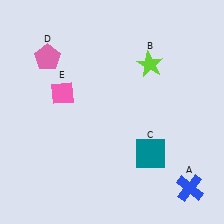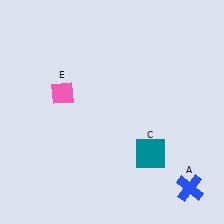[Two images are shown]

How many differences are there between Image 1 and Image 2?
There are 2 differences between the two images.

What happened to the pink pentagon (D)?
The pink pentagon (D) was removed in Image 2. It was in the top-left area of Image 1.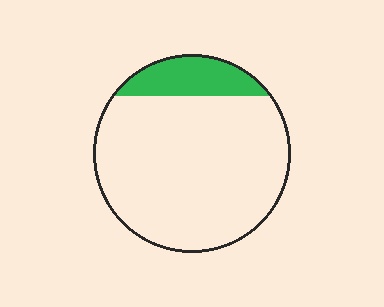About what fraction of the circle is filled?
About one sixth (1/6).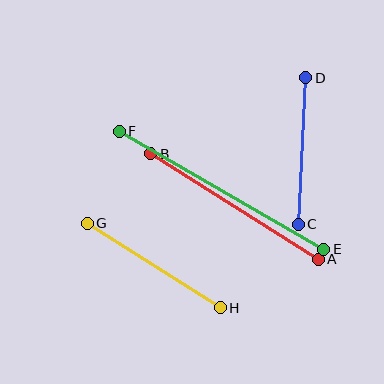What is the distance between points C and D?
The distance is approximately 146 pixels.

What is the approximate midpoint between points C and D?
The midpoint is at approximately (302, 151) pixels.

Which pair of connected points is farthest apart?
Points E and F are farthest apart.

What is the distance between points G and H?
The distance is approximately 157 pixels.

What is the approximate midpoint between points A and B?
The midpoint is at approximately (235, 206) pixels.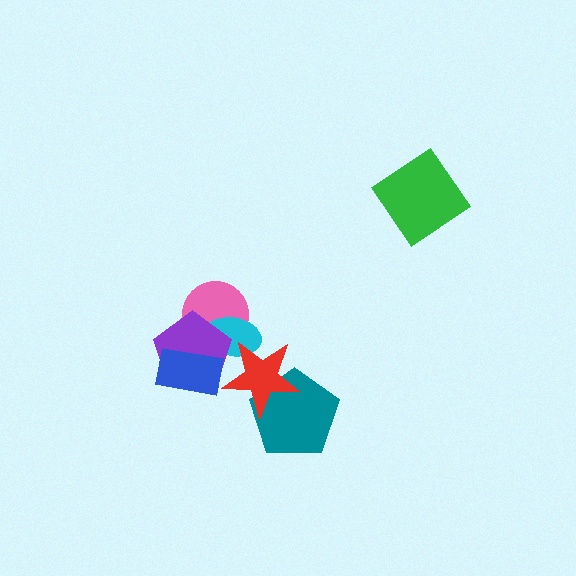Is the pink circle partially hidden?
Yes, it is partially covered by another shape.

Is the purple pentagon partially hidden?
Yes, it is partially covered by another shape.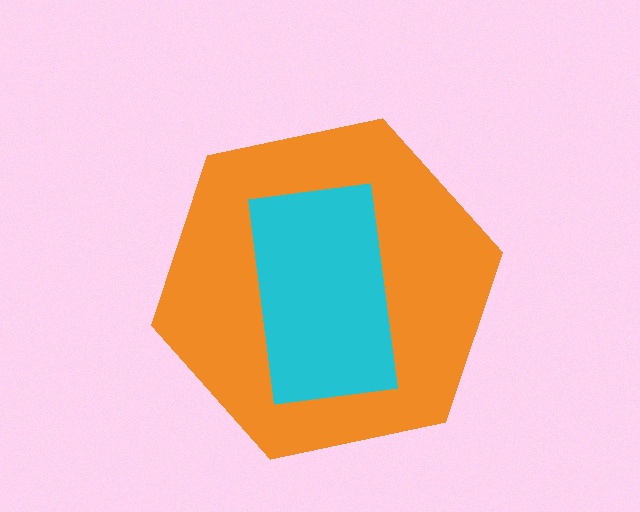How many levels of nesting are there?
2.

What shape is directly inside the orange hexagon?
The cyan rectangle.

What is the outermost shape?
The orange hexagon.